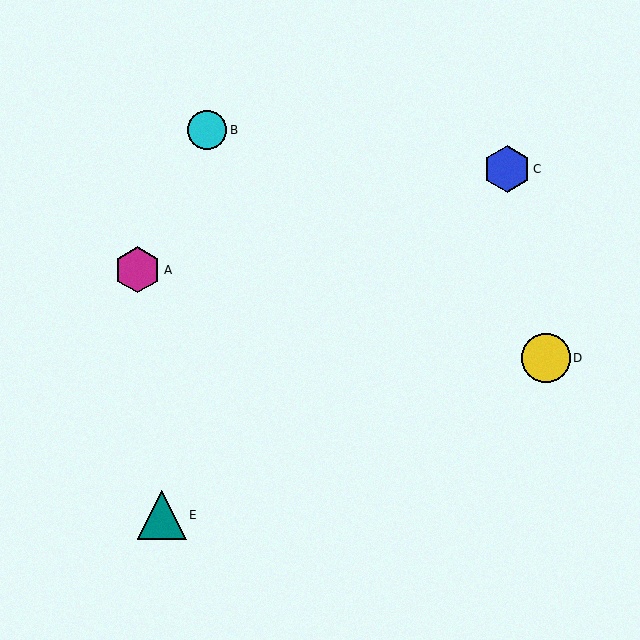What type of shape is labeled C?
Shape C is a blue hexagon.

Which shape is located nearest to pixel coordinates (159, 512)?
The teal triangle (labeled E) at (162, 515) is nearest to that location.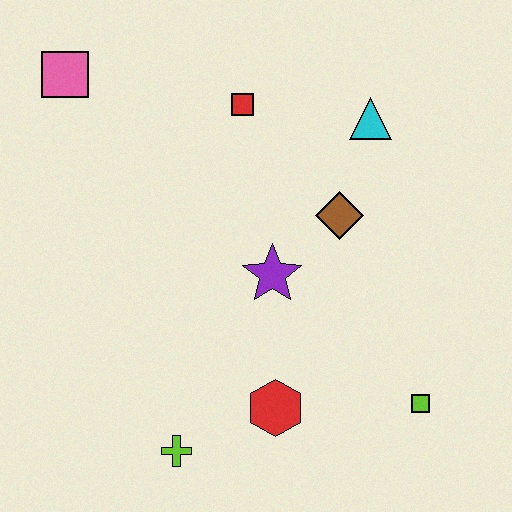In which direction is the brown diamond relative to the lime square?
The brown diamond is above the lime square.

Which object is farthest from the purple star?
The pink square is farthest from the purple star.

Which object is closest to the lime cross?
The red hexagon is closest to the lime cross.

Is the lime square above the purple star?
No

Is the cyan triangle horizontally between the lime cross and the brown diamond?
No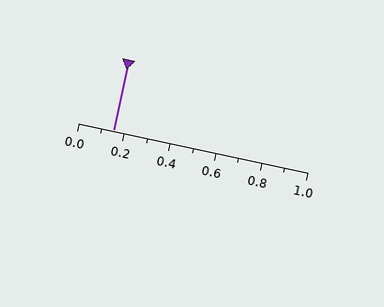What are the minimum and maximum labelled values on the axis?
The axis runs from 0.0 to 1.0.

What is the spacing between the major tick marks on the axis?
The major ticks are spaced 0.2 apart.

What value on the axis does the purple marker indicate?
The marker indicates approximately 0.15.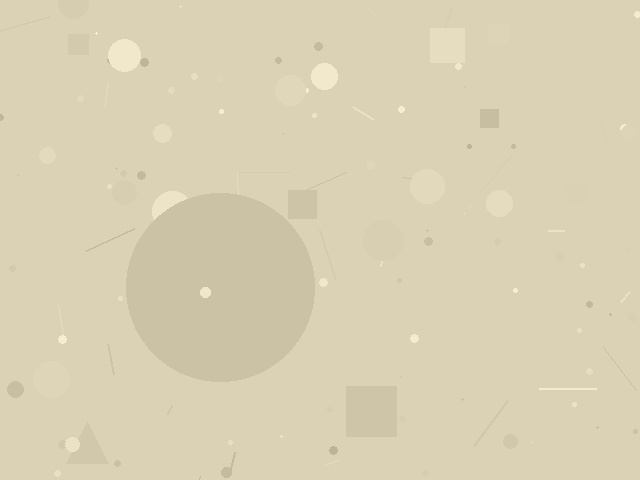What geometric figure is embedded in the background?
A circle is embedded in the background.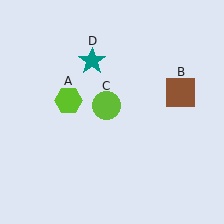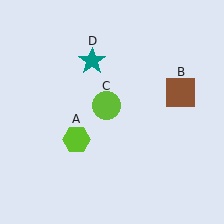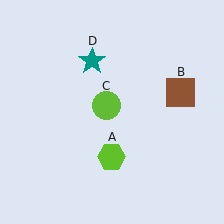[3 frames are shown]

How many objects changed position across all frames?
1 object changed position: lime hexagon (object A).